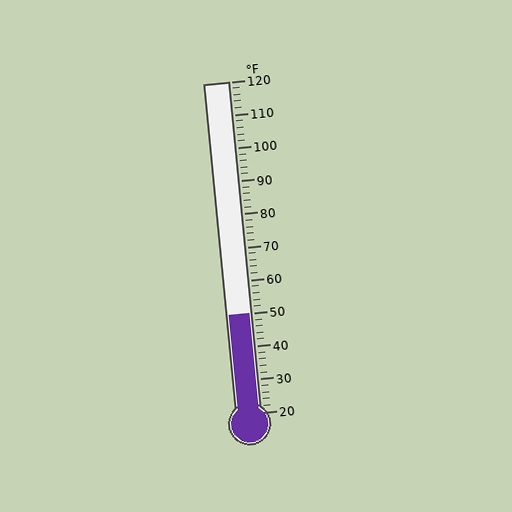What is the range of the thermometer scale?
The thermometer scale ranges from 20°F to 120°F.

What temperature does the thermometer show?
The thermometer shows approximately 50°F.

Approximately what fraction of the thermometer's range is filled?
The thermometer is filled to approximately 30% of its range.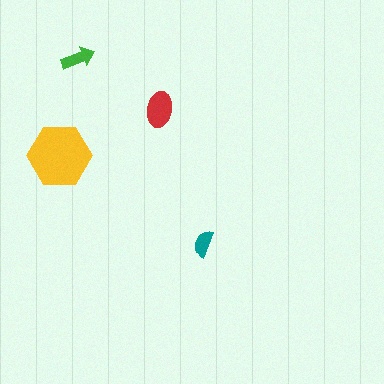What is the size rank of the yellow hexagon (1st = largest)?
1st.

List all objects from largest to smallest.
The yellow hexagon, the red ellipse, the green arrow, the teal semicircle.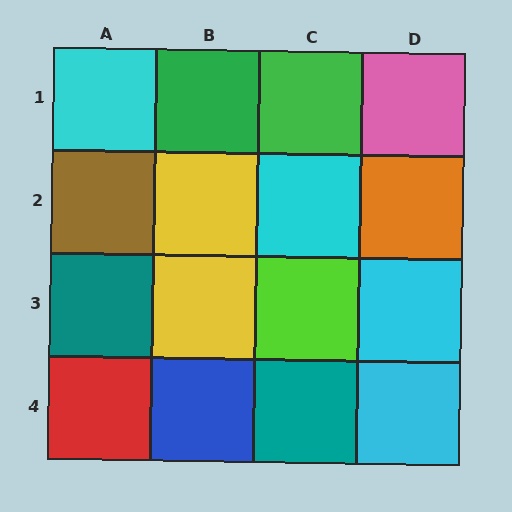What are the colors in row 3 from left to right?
Teal, yellow, lime, cyan.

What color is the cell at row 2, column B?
Yellow.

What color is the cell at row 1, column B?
Green.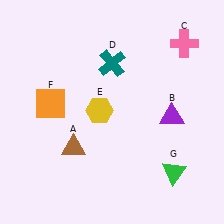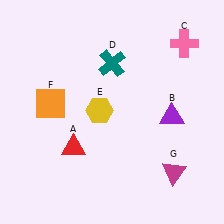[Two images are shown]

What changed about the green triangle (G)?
In Image 1, G is green. In Image 2, it changed to magenta.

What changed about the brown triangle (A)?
In Image 1, A is brown. In Image 2, it changed to red.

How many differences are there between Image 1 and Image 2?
There are 2 differences between the two images.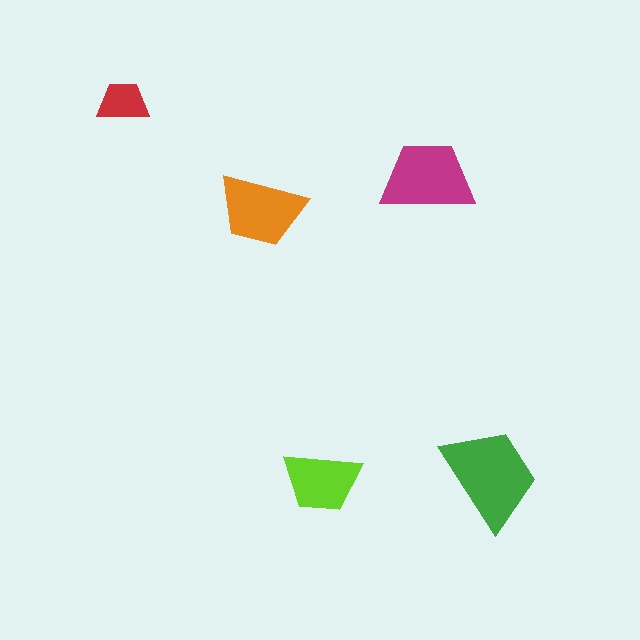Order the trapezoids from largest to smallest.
the green one, the magenta one, the orange one, the lime one, the red one.